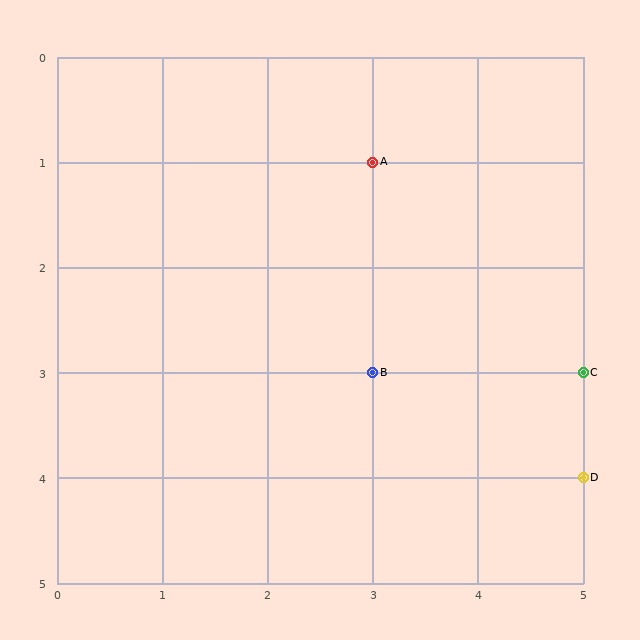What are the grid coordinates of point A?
Point A is at grid coordinates (3, 1).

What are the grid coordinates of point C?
Point C is at grid coordinates (5, 3).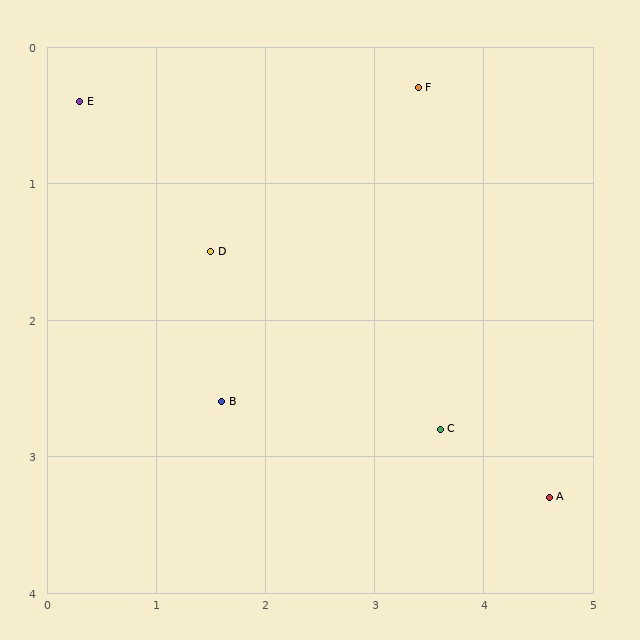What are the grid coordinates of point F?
Point F is at approximately (3.4, 0.3).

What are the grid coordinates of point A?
Point A is at approximately (4.6, 3.3).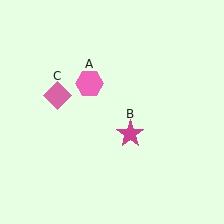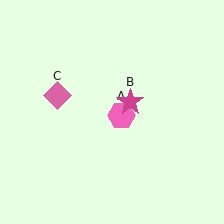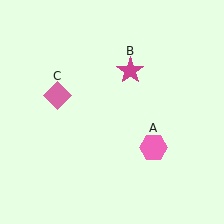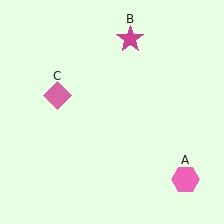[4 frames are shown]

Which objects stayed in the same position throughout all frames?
Pink diamond (object C) remained stationary.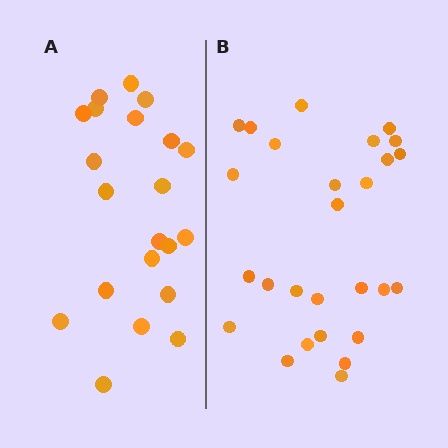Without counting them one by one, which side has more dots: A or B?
Region B (the right region) has more dots.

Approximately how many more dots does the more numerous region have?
Region B has about 6 more dots than region A.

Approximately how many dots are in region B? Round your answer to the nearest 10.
About 30 dots. (The exact count is 27, which rounds to 30.)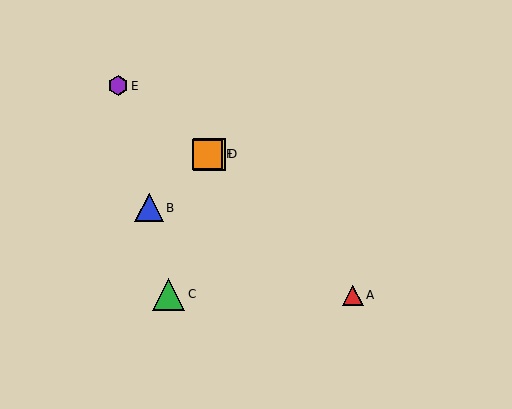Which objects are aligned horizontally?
Objects D, F are aligned horizontally.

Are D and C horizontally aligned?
No, D is at y≈154 and C is at y≈294.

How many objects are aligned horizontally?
2 objects (D, F) are aligned horizontally.